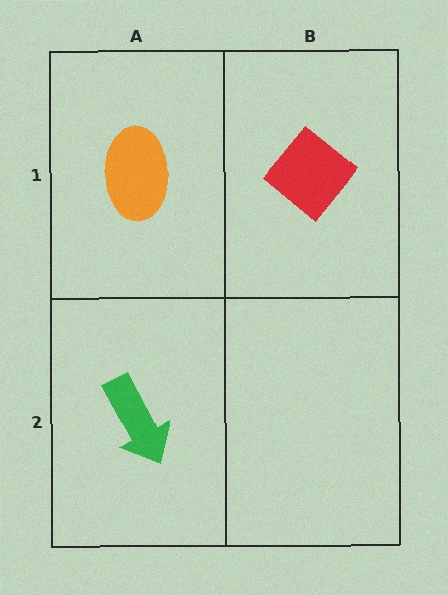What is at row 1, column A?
An orange ellipse.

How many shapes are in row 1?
2 shapes.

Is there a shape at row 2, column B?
No, that cell is empty.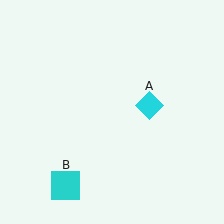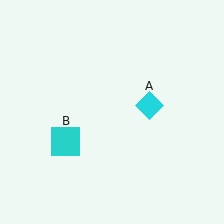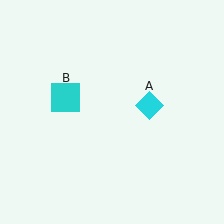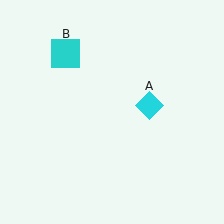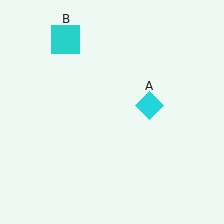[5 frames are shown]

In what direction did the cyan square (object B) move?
The cyan square (object B) moved up.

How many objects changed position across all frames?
1 object changed position: cyan square (object B).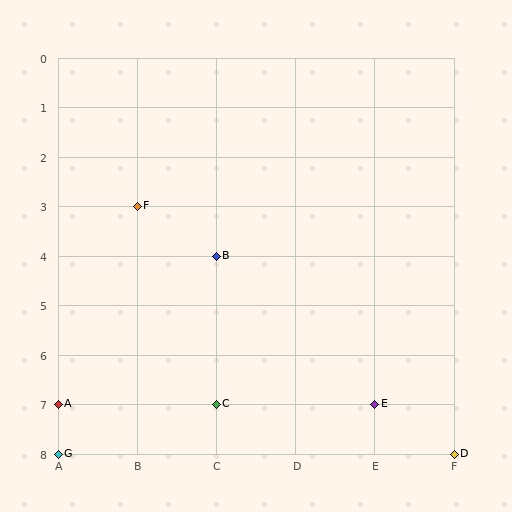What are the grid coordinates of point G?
Point G is at grid coordinates (A, 8).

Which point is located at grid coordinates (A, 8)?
Point G is at (A, 8).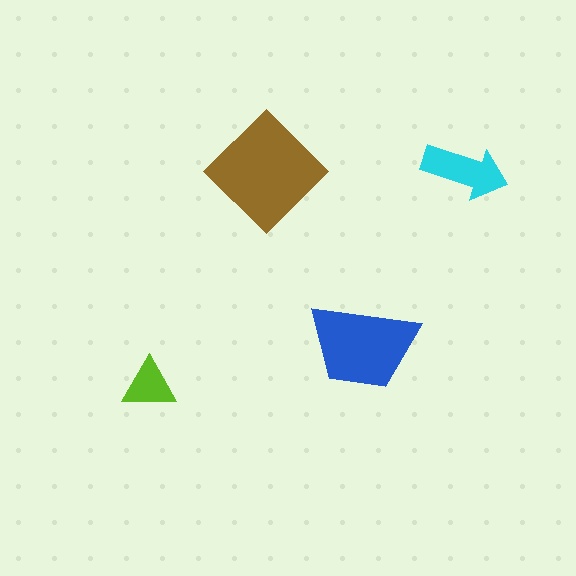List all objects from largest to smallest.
The brown diamond, the blue trapezoid, the cyan arrow, the lime triangle.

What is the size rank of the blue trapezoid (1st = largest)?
2nd.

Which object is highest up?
The cyan arrow is topmost.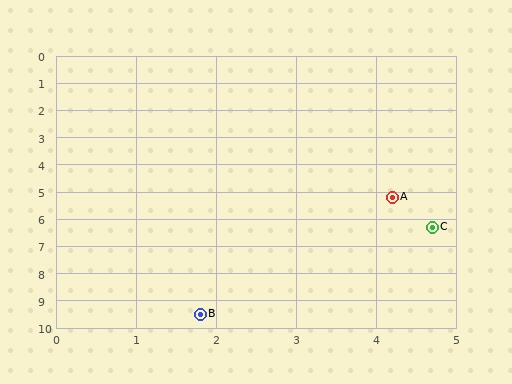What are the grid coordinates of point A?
Point A is at approximately (4.2, 5.2).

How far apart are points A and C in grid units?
Points A and C are about 1.2 grid units apart.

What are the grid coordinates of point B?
Point B is at approximately (1.8, 9.5).